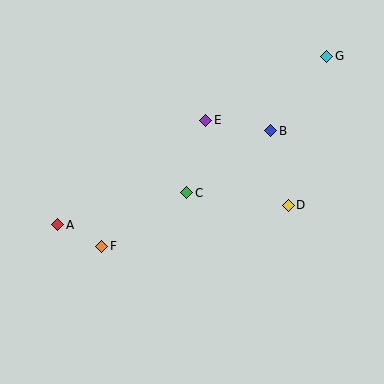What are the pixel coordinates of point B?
Point B is at (271, 131).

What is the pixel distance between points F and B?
The distance between F and B is 205 pixels.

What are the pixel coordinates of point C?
Point C is at (187, 193).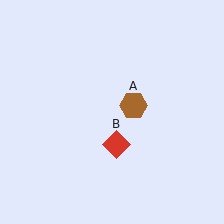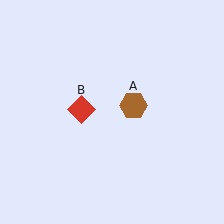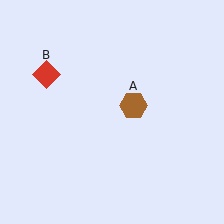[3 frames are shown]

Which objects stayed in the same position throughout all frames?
Brown hexagon (object A) remained stationary.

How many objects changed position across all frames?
1 object changed position: red diamond (object B).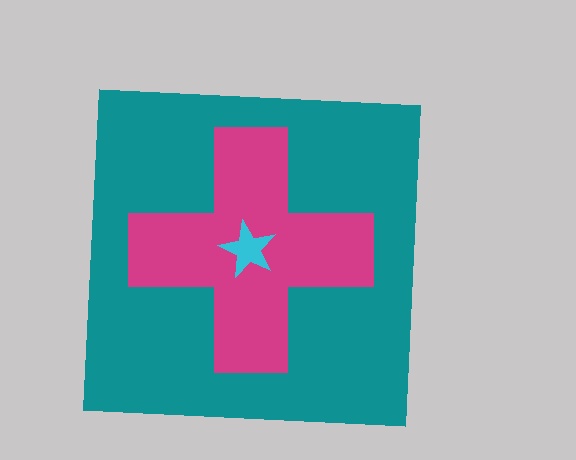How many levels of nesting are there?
3.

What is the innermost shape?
The cyan star.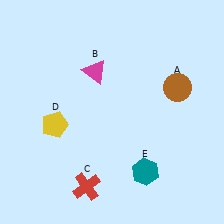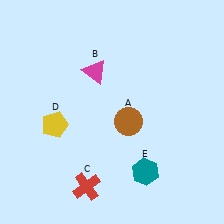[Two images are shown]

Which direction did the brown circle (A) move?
The brown circle (A) moved left.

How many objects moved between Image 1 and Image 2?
1 object moved between the two images.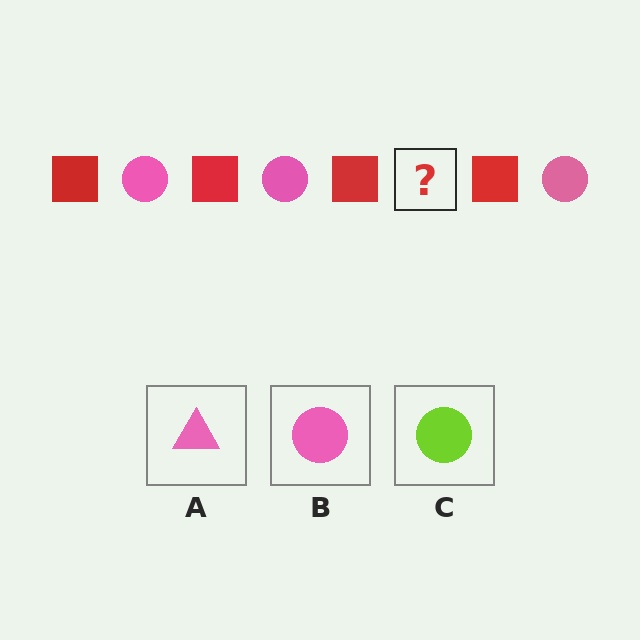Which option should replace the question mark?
Option B.